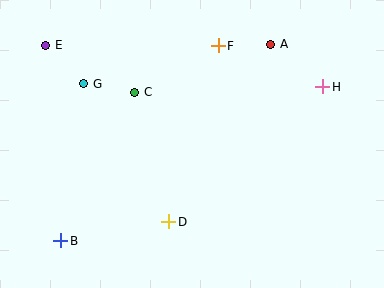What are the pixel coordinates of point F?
Point F is at (218, 46).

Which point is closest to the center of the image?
Point C at (135, 92) is closest to the center.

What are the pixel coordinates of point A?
Point A is at (271, 44).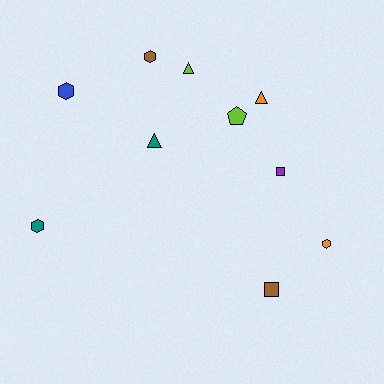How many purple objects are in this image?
There is 1 purple object.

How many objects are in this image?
There are 10 objects.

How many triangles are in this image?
There are 3 triangles.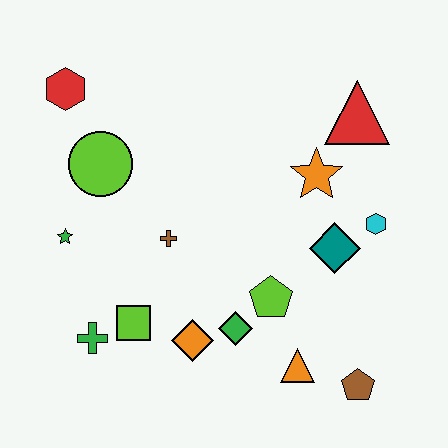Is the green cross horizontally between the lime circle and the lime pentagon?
No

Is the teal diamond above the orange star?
No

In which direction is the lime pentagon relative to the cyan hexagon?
The lime pentagon is to the left of the cyan hexagon.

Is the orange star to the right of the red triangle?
No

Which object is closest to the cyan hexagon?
The teal diamond is closest to the cyan hexagon.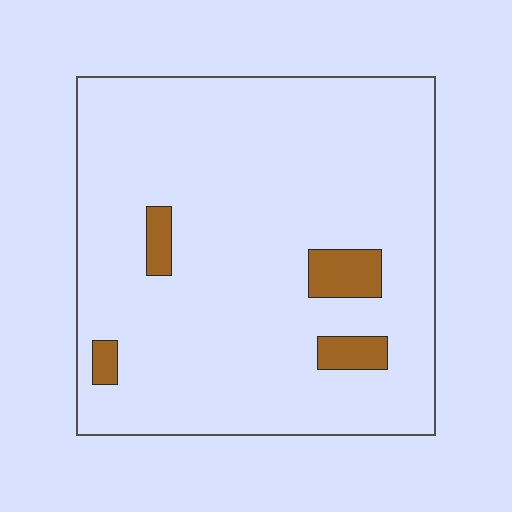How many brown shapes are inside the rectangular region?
4.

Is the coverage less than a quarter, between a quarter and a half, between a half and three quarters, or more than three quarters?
Less than a quarter.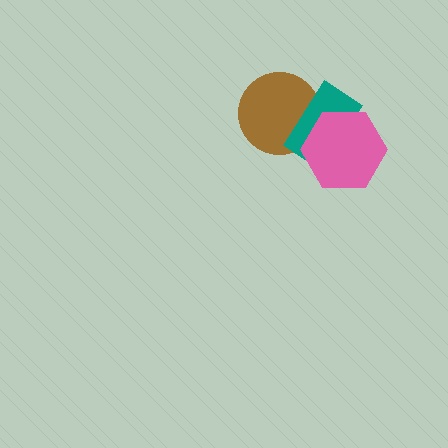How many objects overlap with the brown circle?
2 objects overlap with the brown circle.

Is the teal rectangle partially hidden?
Yes, it is partially covered by another shape.